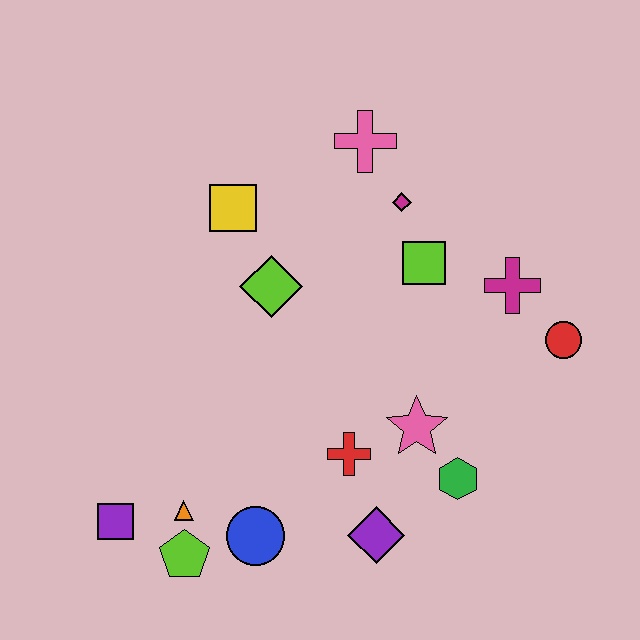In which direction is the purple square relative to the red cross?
The purple square is to the left of the red cross.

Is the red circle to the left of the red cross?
No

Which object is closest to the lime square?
The magenta diamond is closest to the lime square.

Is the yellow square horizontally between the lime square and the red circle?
No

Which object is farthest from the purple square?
The red circle is farthest from the purple square.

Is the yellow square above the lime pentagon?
Yes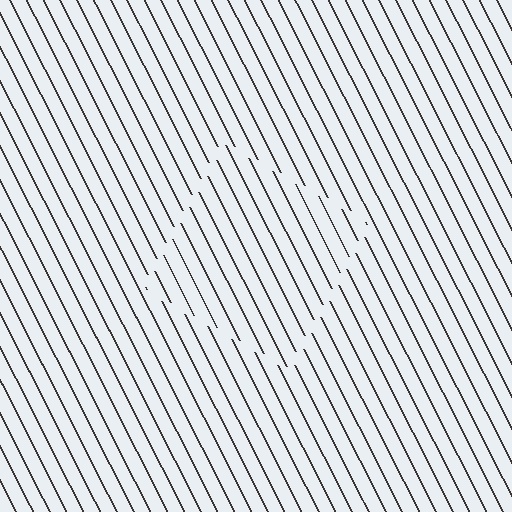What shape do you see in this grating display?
An illusory square. The interior of the shape contains the same grating, shifted by half a period — the contour is defined by the phase discontinuity where line-ends from the inner and outer gratings abut.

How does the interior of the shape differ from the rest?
The interior of the shape contains the same grating, shifted by half a period — the contour is defined by the phase discontinuity where line-ends from the inner and outer gratings abut.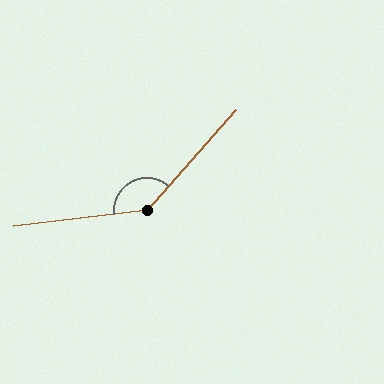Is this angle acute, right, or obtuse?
It is obtuse.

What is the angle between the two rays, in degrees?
Approximately 138 degrees.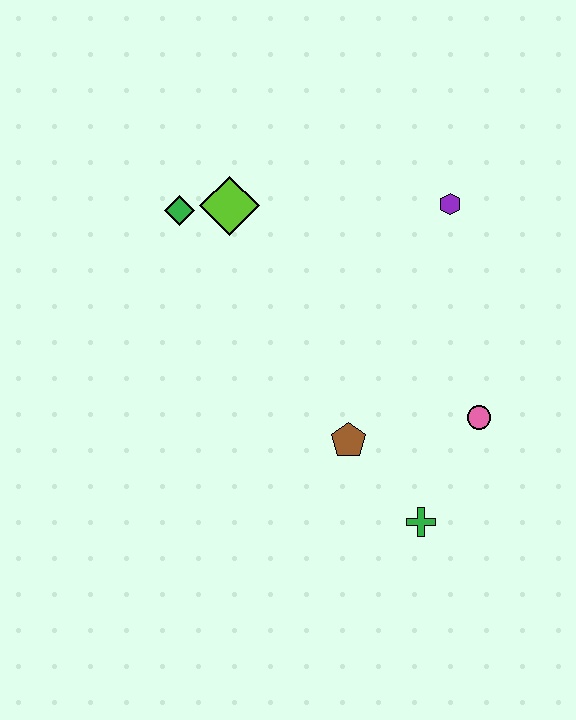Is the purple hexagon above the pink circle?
Yes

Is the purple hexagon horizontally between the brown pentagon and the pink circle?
Yes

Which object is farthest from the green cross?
The green diamond is farthest from the green cross.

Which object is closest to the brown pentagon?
The green cross is closest to the brown pentagon.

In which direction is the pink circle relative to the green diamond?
The pink circle is to the right of the green diamond.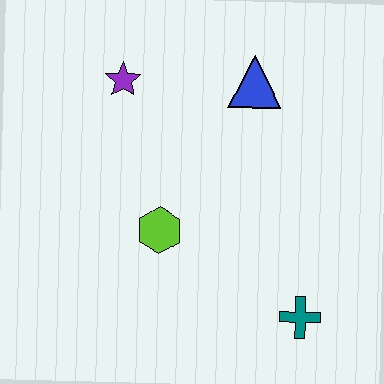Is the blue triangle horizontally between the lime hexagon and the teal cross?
Yes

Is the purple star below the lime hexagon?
No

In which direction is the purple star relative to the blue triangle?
The purple star is to the left of the blue triangle.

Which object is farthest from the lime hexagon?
The blue triangle is farthest from the lime hexagon.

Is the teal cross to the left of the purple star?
No